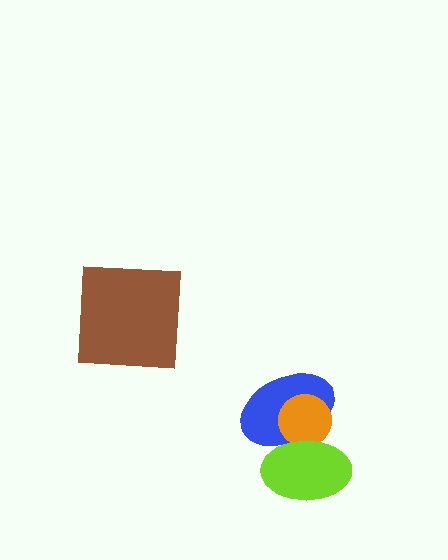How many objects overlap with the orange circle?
2 objects overlap with the orange circle.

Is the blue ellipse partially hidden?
Yes, it is partially covered by another shape.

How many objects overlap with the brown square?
0 objects overlap with the brown square.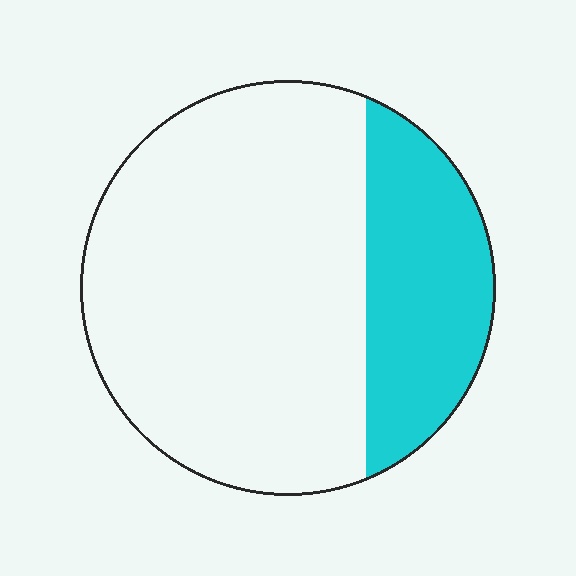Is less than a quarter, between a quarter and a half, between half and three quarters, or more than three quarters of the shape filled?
Between a quarter and a half.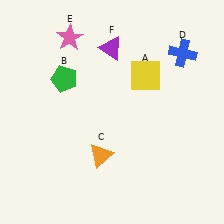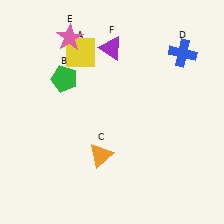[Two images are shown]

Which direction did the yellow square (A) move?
The yellow square (A) moved left.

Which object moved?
The yellow square (A) moved left.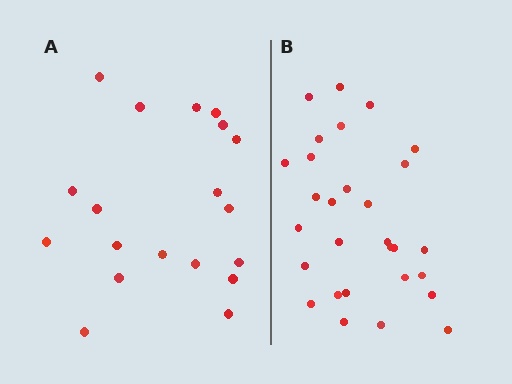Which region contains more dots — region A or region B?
Region B (the right region) has more dots.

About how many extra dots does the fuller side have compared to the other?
Region B has roughly 10 or so more dots than region A.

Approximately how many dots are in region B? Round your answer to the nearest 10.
About 30 dots. (The exact count is 29, which rounds to 30.)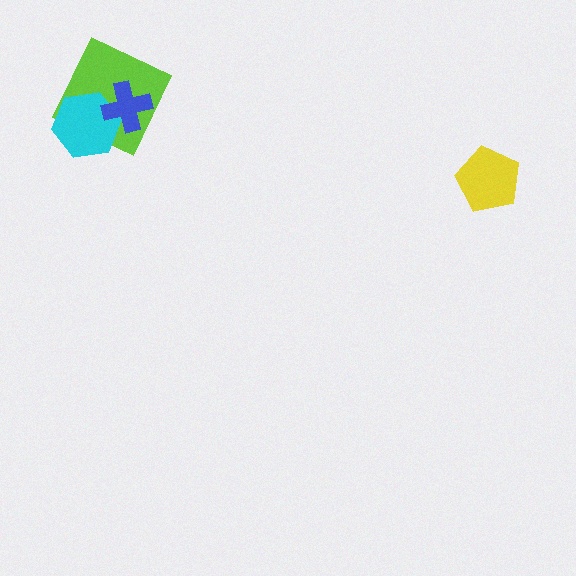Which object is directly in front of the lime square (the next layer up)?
The cyan hexagon is directly in front of the lime square.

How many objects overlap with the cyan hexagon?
2 objects overlap with the cyan hexagon.